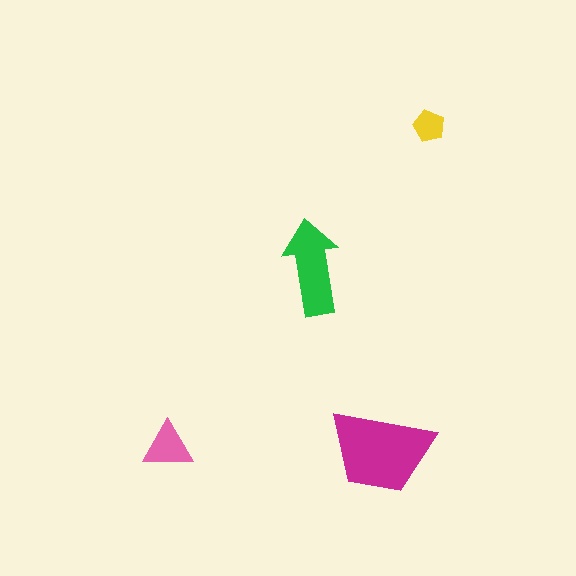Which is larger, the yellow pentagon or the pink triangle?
The pink triangle.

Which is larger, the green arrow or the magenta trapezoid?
The magenta trapezoid.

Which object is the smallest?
The yellow pentagon.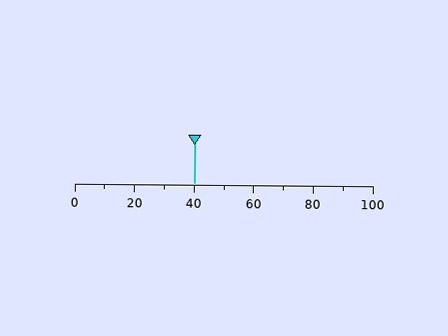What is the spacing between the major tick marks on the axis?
The major ticks are spaced 20 apart.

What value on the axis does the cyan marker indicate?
The marker indicates approximately 40.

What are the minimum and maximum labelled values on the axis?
The axis runs from 0 to 100.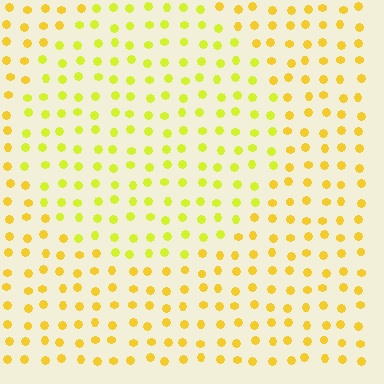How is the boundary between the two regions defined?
The boundary is defined purely by a slight shift in hue (about 22 degrees). Spacing, size, and orientation are identical on both sides.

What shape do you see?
I see a circle.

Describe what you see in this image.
The image is filled with small yellow elements in a uniform arrangement. A circle-shaped region is visible where the elements are tinted to a slightly different hue, forming a subtle color boundary.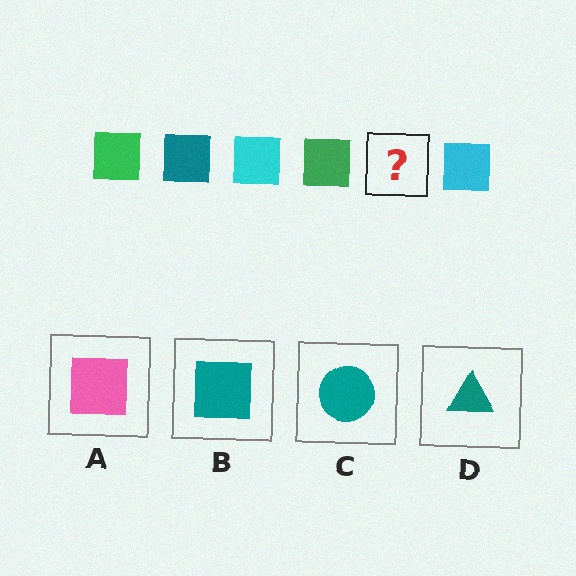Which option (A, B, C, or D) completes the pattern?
B.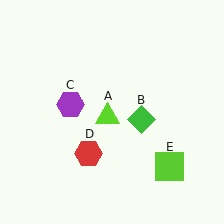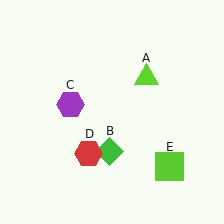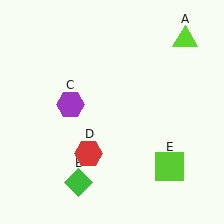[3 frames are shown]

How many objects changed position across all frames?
2 objects changed position: lime triangle (object A), green diamond (object B).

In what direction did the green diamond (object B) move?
The green diamond (object B) moved down and to the left.